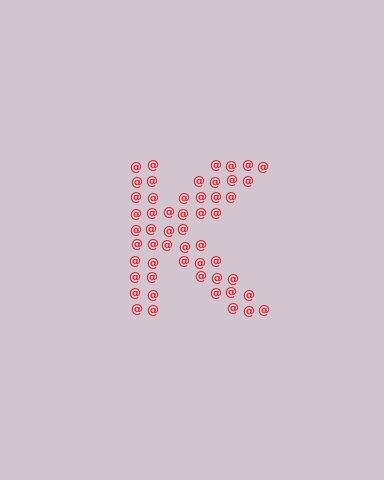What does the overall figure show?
The overall figure shows the letter K.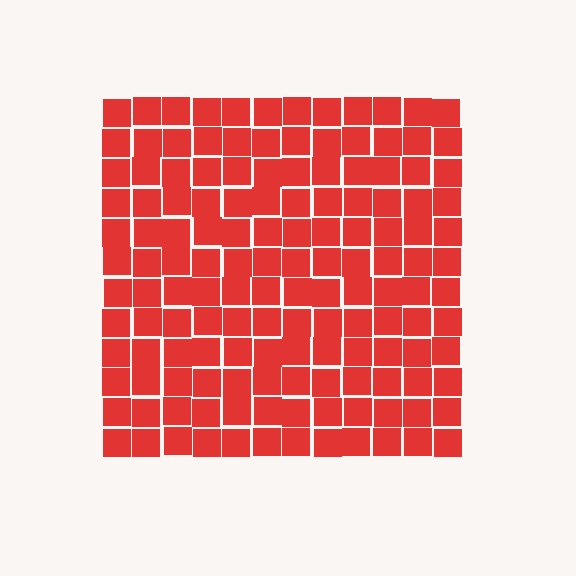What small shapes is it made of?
It is made of small squares.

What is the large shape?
The large shape is a square.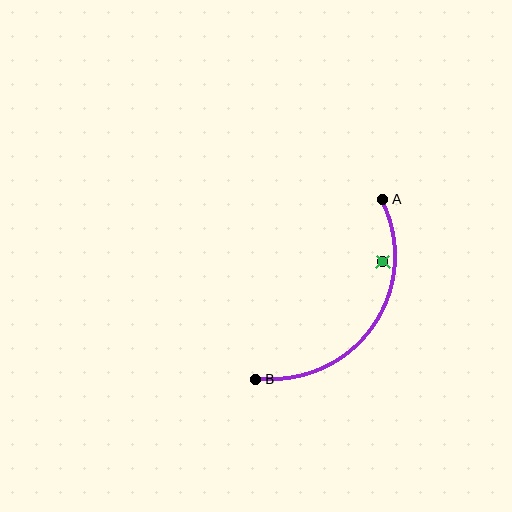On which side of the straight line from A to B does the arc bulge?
The arc bulges below and to the right of the straight line connecting A and B.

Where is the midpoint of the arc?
The arc midpoint is the point on the curve farthest from the straight line joining A and B. It sits below and to the right of that line.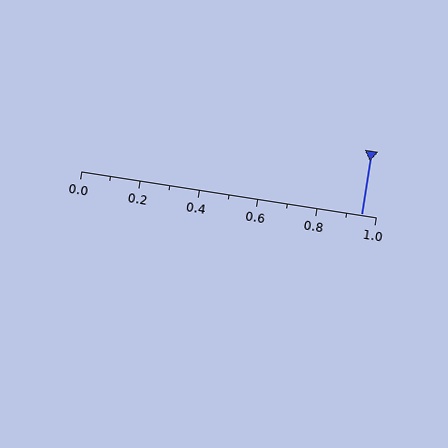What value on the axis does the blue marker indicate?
The marker indicates approximately 0.95.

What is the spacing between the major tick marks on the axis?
The major ticks are spaced 0.2 apart.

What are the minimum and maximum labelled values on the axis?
The axis runs from 0.0 to 1.0.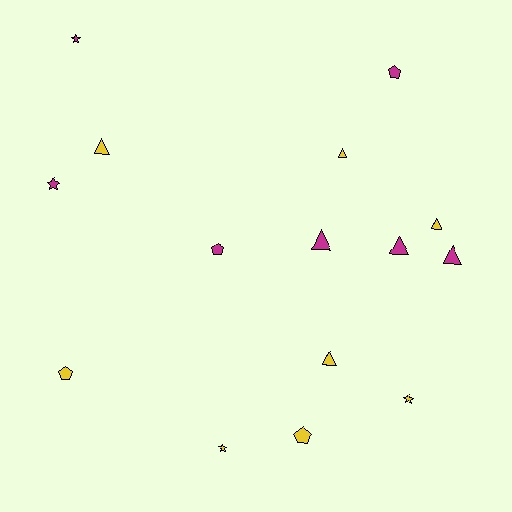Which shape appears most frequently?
Triangle, with 7 objects.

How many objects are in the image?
There are 15 objects.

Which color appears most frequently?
Yellow, with 8 objects.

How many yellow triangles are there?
There are 4 yellow triangles.